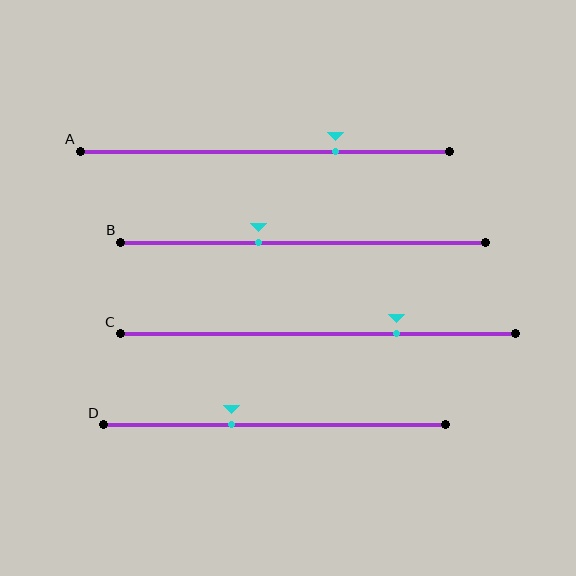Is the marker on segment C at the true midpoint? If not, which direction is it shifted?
No, the marker on segment C is shifted to the right by about 20% of the segment length.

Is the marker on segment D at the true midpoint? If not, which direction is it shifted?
No, the marker on segment D is shifted to the left by about 13% of the segment length.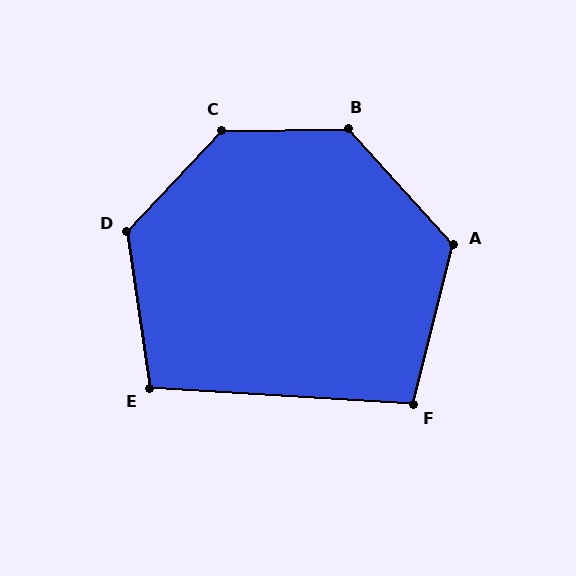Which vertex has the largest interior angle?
C, at approximately 134 degrees.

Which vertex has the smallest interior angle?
F, at approximately 101 degrees.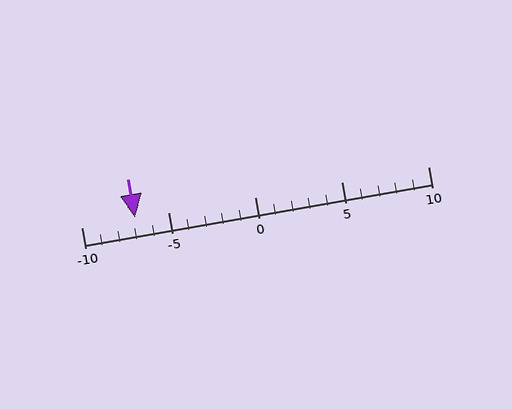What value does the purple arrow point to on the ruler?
The purple arrow points to approximately -7.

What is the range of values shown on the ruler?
The ruler shows values from -10 to 10.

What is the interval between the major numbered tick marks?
The major tick marks are spaced 5 units apart.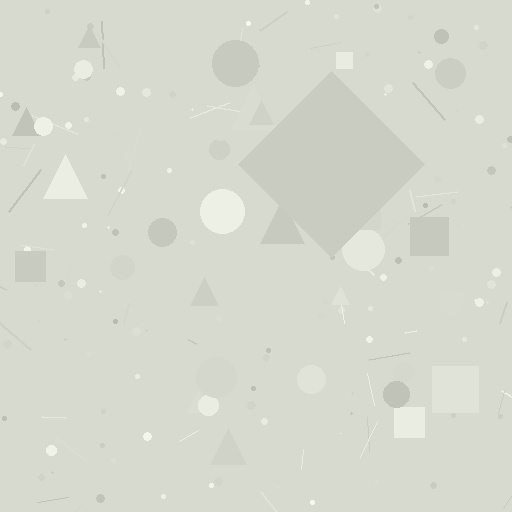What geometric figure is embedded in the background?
A diamond is embedded in the background.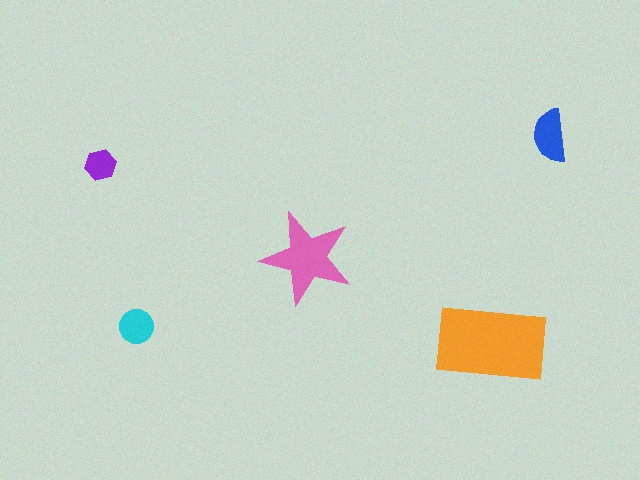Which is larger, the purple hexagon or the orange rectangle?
The orange rectangle.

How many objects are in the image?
There are 5 objects in the image.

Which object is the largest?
The orange rectangle.